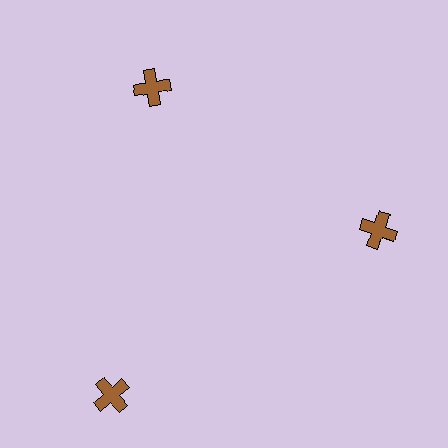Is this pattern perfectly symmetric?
No. The 3 brown crosses are arranged in a ring, but one element near the 7 o'clock position is pushed outward from the center, breaking the 3-fold rotational symmetry.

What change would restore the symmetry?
The symmetry would be restored by moving it inward, back onto the ring so that all 3 crosses sit at equal angles and equal distance from the center.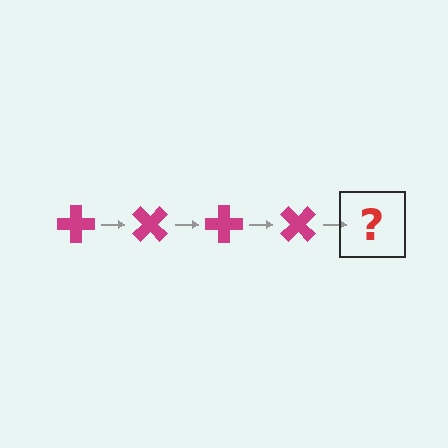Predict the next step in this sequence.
The next step is a magenta cross rotated 180 degrees.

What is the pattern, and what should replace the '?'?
The pattern is that the cross rotates 45 degrees each step. The '?' should be a magenta cross rotated 180 degrees.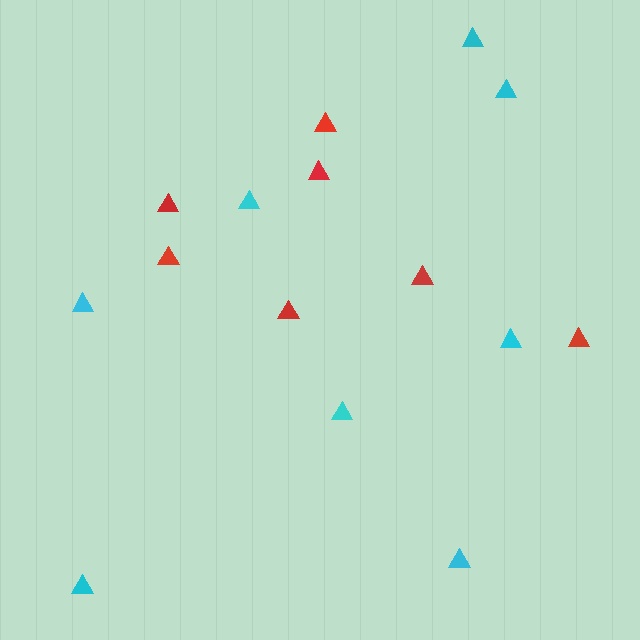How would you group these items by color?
There are 2 groups: one group of red triangles (7) and one group of cyan triangles (8).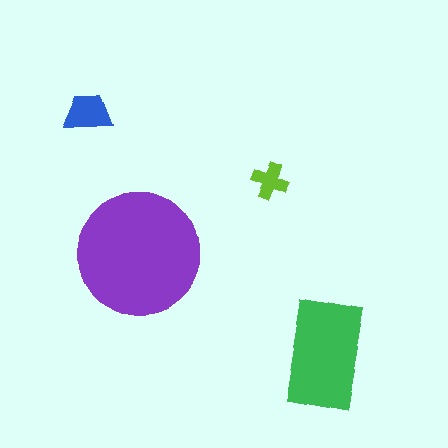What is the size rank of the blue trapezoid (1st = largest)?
3rd.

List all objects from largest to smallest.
The purple circle, the green rectangle, the blue trapezoid, the lime cross.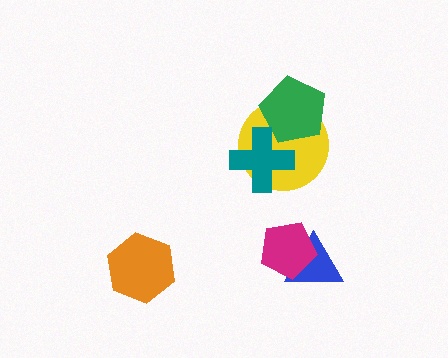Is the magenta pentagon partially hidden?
No, no other shape covers it.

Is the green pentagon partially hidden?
Yes, it is partially covered by another shape.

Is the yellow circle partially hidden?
Yes, it is partially covered by another shape.